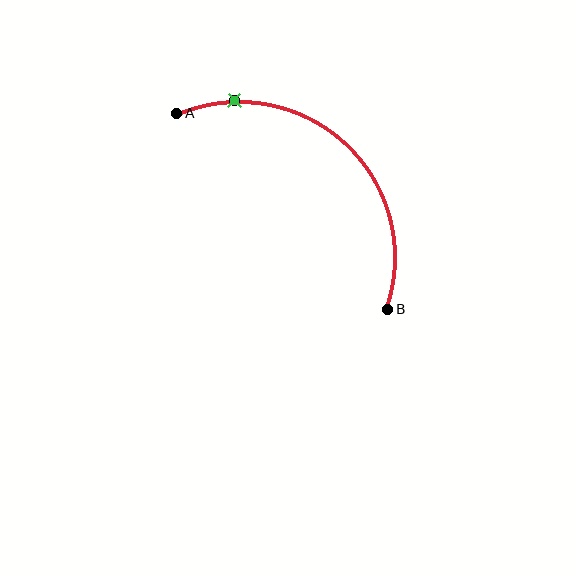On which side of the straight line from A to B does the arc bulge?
The arc bulges above and to the right of the straight line connecting A and B.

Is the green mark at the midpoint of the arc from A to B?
No. The green mark lies on the arc but is closer to endpoint A. The arc midpoint would be at the point on the curve equidistant along the arc from both A and B.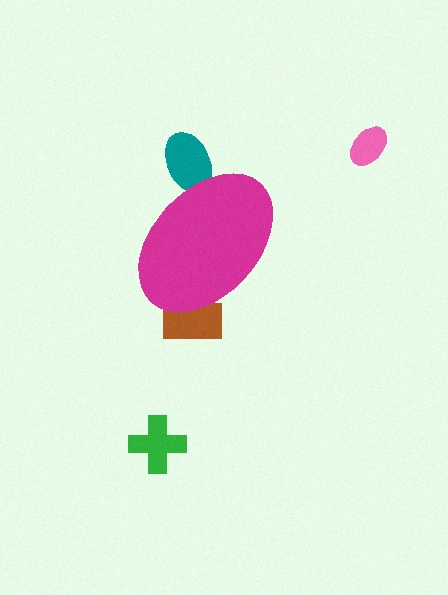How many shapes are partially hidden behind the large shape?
2 shapes are partially hidden.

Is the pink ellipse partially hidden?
No, the pink ellipse is fully visible.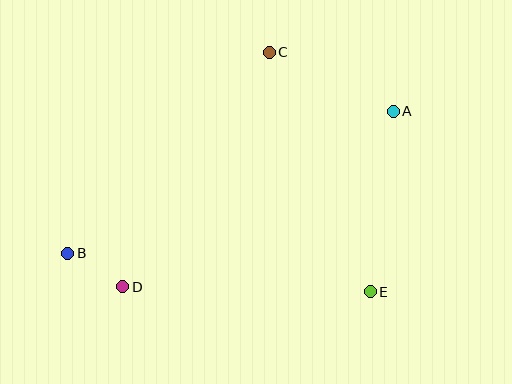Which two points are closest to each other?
Points B and D are closest to each other.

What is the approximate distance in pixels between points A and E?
The distance between A and E is approximately 182 pixels.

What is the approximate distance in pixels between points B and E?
The distance between B and E is approximately 305 pixels.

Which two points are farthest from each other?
Points A and B are farthest from each other.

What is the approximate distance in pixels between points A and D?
The distance between A and D is approximately 322 pixels.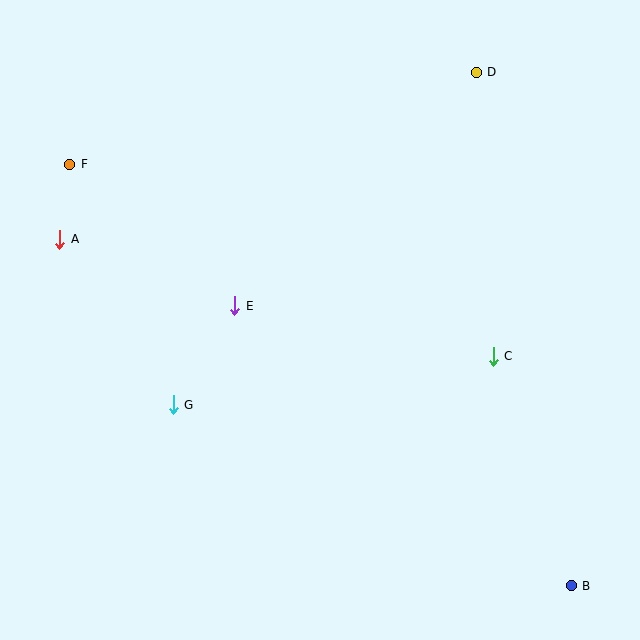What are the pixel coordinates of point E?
Point E is at (235, 306).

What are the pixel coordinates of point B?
Point B is at (571, 586).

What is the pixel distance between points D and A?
The distance between D and A is 449 pixels.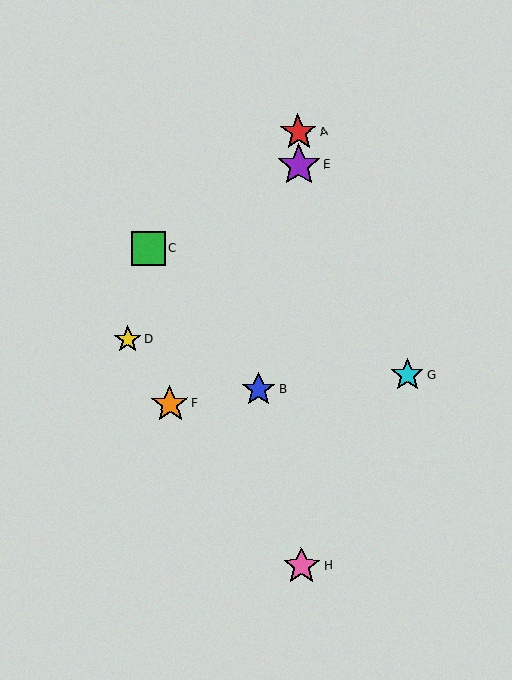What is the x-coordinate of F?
Object F is at x≈170.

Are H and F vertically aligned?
No, H is at x≈302 and F is at x≈170.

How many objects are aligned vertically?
3 objects (A, E, H) are aligned vertically.